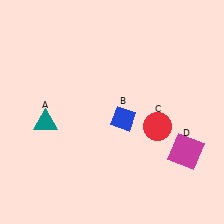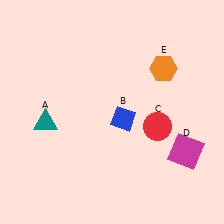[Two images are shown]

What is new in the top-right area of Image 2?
An orange hexagon (E) was added in the top-right area of Image 2.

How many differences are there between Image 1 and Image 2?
There is 1 difference between the two images.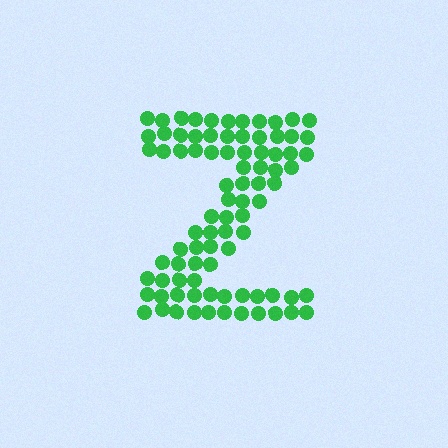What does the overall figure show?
The overall figure shows the letter Z.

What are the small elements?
The small elements are circles.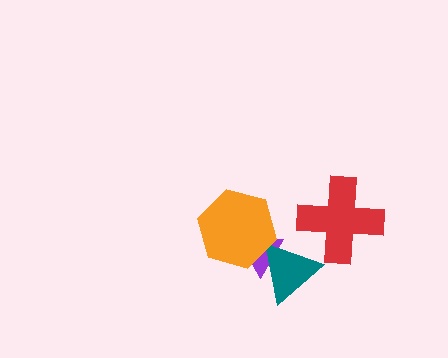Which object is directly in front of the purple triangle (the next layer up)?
The teal triangle is directly in front of the purple triangle.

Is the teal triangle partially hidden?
Yes, it is partially covered by another shape.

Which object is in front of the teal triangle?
The orange hexagon is in front of the teal triangle.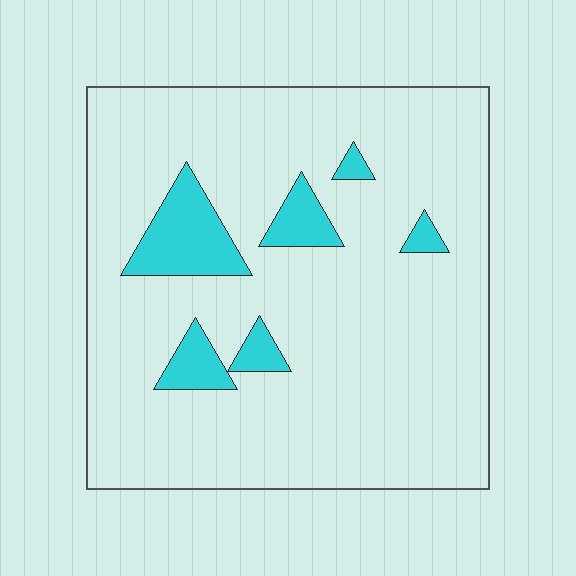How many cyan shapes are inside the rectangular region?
6.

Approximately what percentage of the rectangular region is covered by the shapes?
Approximately 10%.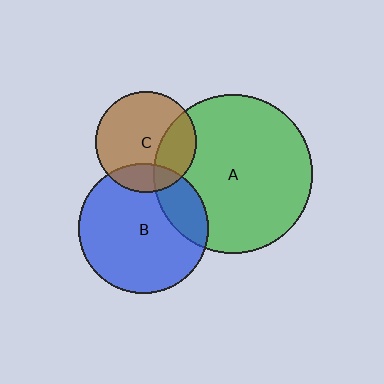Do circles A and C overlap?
Yes.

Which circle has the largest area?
Circle A (green).